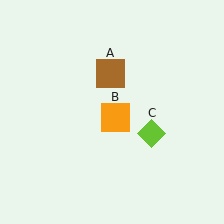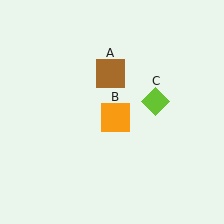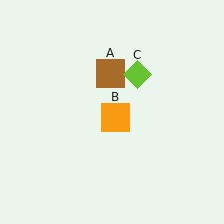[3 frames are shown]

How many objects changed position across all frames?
1 object changed position: lime diamond (object C).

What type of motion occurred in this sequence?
The lime diamond (object C) rotated counterclockwise around the center of the scene.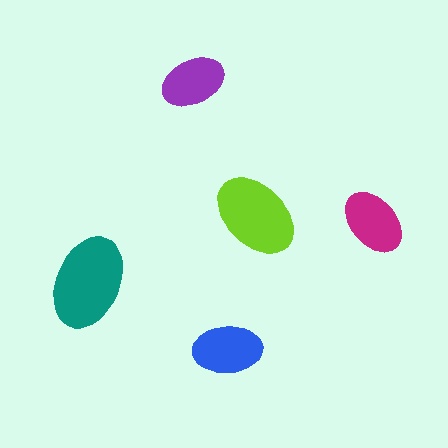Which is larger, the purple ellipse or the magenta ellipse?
The magenta one.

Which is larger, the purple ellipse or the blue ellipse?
The blue one.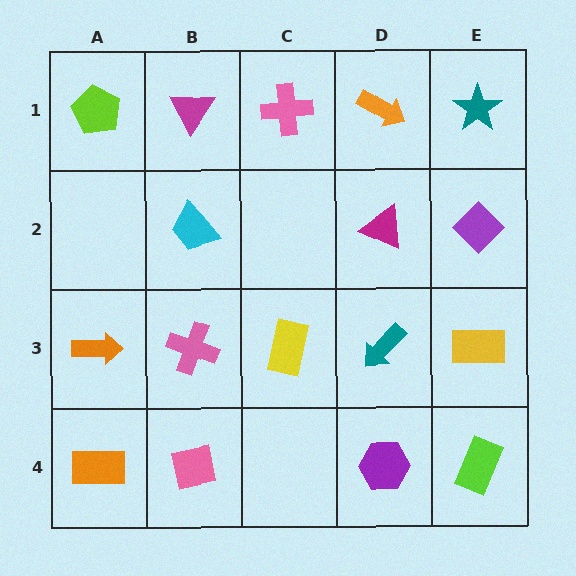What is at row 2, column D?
A magenta triangle.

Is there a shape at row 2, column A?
No, that cell is empty.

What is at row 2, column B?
A cyan trapezoid.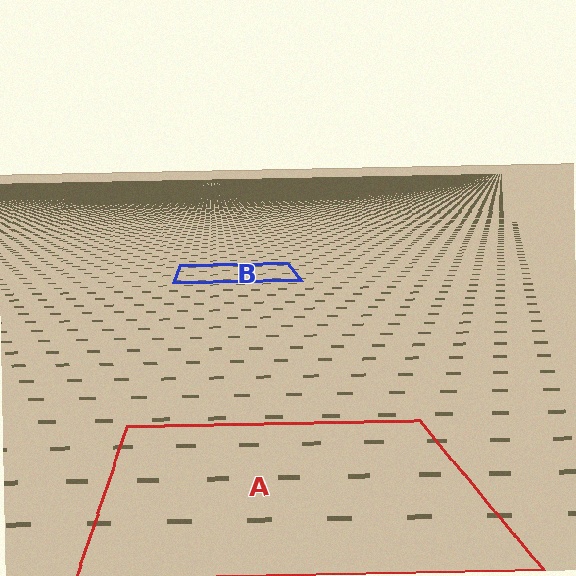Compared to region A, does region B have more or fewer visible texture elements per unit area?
Region B has more texture elements per unit area — they are packed more densely because it is farther away.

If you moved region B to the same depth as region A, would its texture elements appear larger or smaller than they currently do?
They would appear larger. At a closer depth, the same texture elements are projected at a bigger on-screen size.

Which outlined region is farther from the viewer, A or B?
Region B is farther from the viewer — the texture elements inside it appear smaller and more densely packed.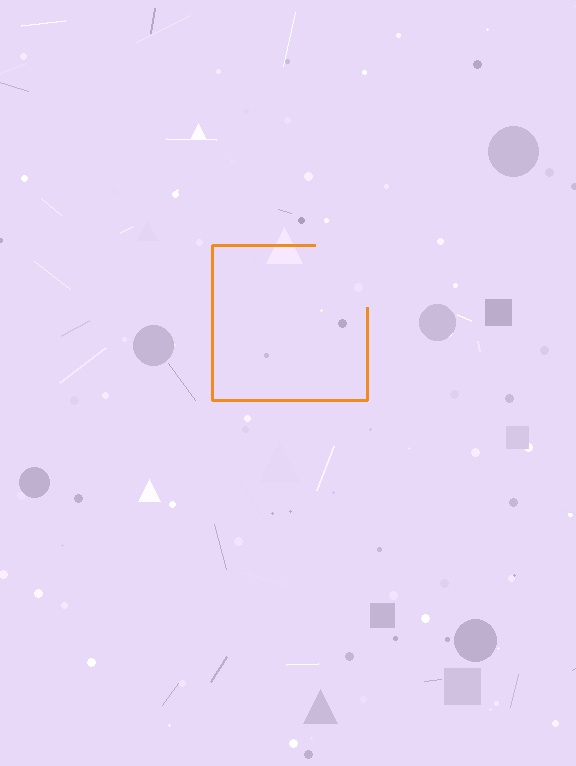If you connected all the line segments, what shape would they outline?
They would outline a square.